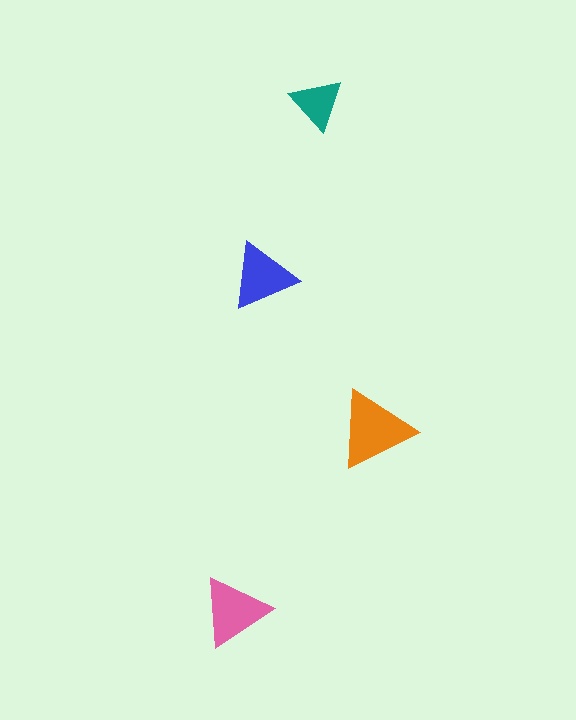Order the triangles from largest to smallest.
the orange one, the pink one, the blue one, the teal one.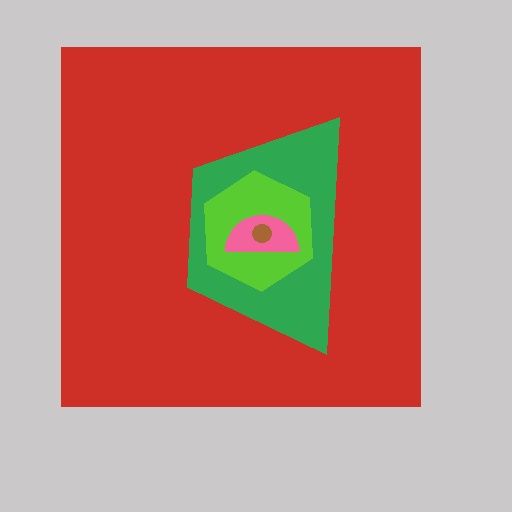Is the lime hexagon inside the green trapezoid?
Yes.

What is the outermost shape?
The red square.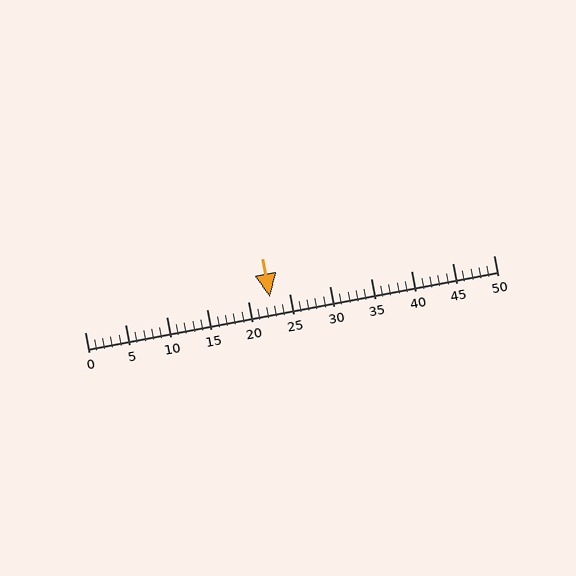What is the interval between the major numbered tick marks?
The major tick marks are spaced 5 units apart.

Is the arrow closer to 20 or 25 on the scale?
The arrow is closer to 25.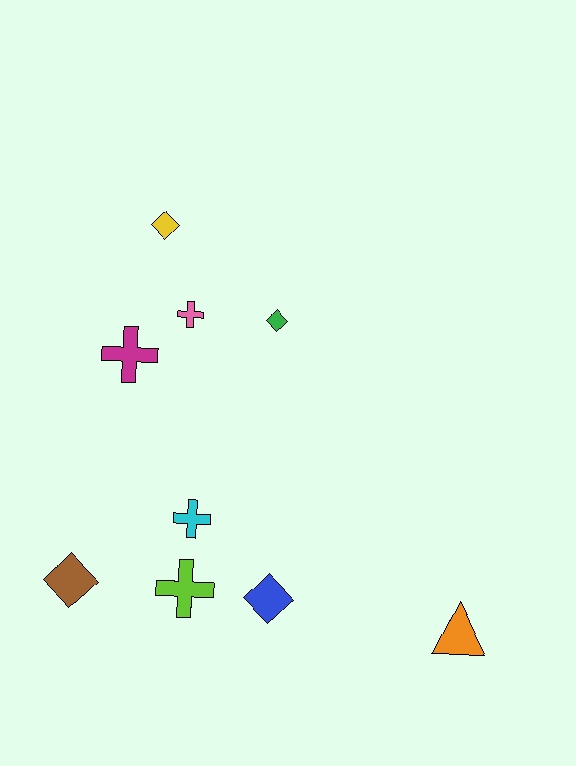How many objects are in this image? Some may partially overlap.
There are 9 objects.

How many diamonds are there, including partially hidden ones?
There are 4 diamonds.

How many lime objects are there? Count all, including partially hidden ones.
There is 1 lime object.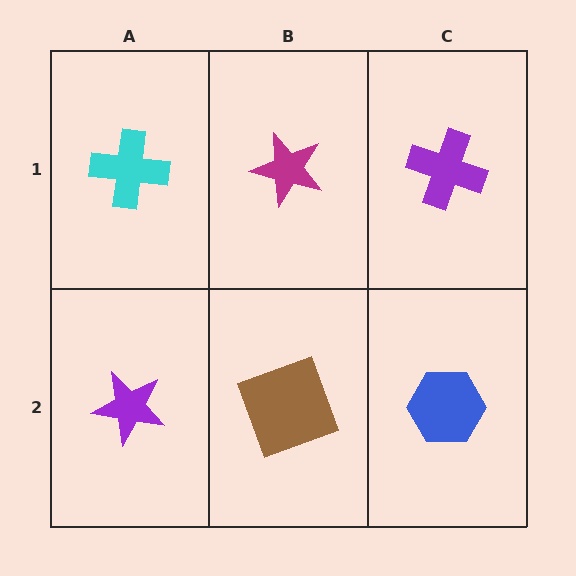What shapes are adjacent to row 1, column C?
A blue hexagon (row 2, column C), a magenta star (row 1, column B).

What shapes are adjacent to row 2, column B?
A magenta star (row 1, column B), a purple star (row 2, column A), a blue hexagon (row 2, column C).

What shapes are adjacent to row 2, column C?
A purple cross (row 1, column C), a brown square (row 2, column B).